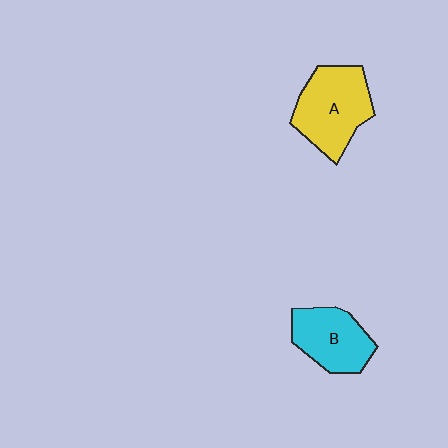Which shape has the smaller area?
Shape B (cyan).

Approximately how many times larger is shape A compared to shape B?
Approximately 1.3 times.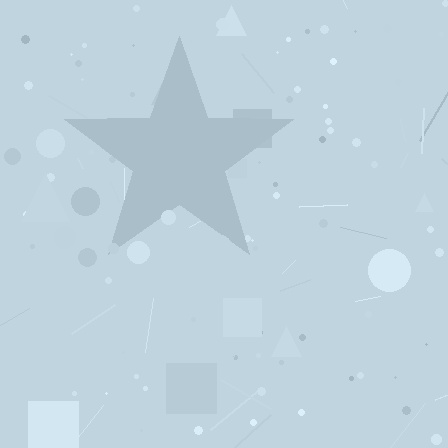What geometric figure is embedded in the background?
A star is embedded in the background.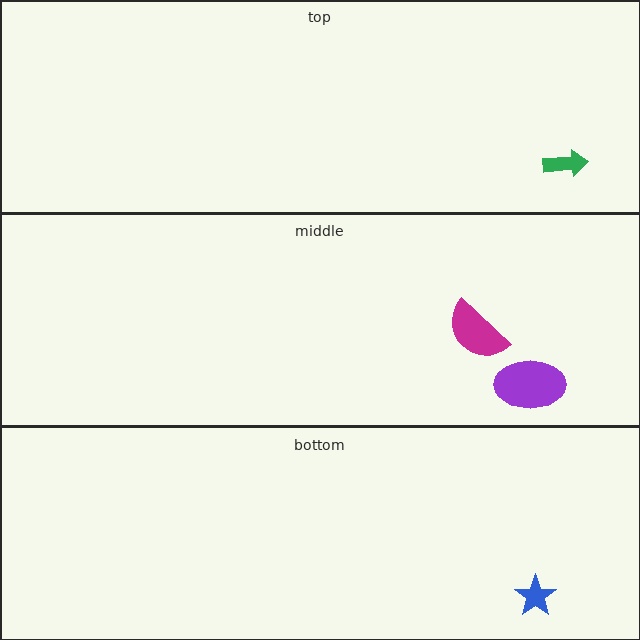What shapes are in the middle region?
The magenta semicircle, the purple ellipse.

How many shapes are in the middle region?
2.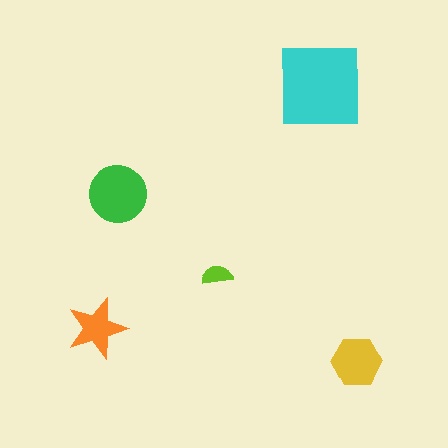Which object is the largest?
The cyan square.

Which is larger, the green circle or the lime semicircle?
The green circle.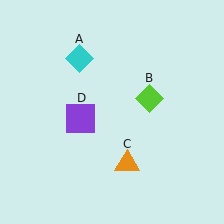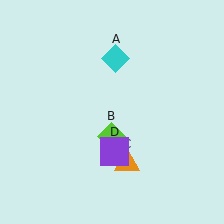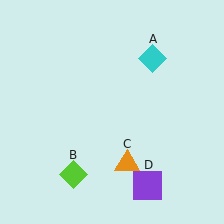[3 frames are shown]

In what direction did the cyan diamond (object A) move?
The cyan diamond (object A) moved right.